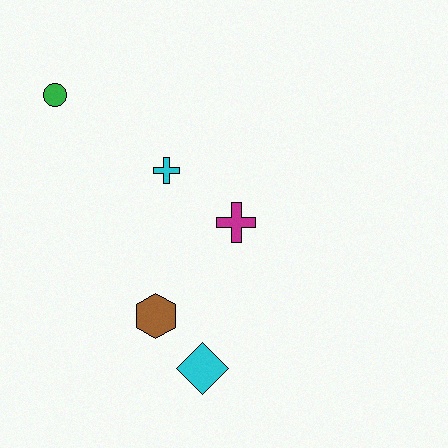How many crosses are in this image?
There are 2 crosses.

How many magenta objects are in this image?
There is 1 magenta object.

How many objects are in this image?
There are 5 objects.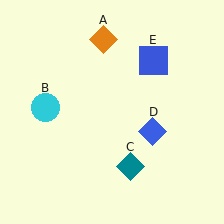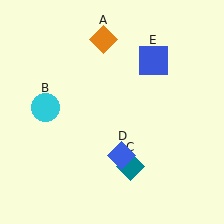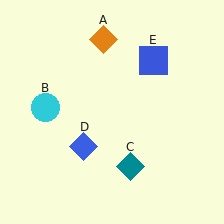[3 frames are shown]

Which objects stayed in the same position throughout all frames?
Orange diamond (object A) and cyan circle (object B) and teal diamond (object C) and blue square (object E) remained stationary.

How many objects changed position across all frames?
1 object changed position: blue diamond (object D).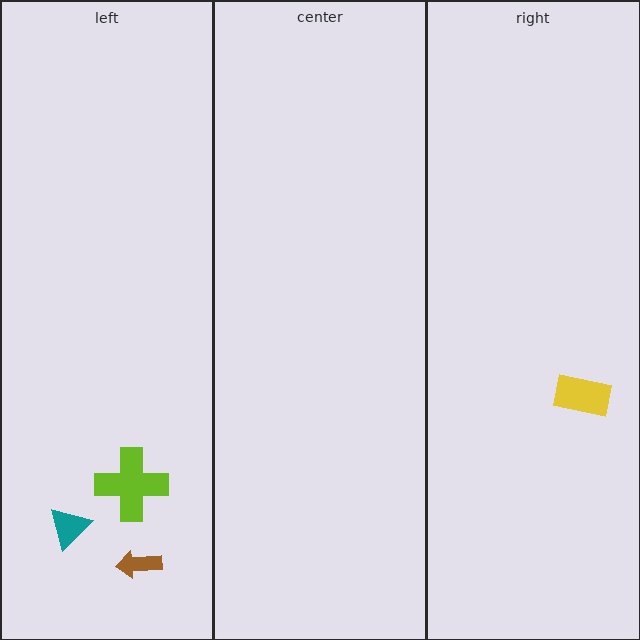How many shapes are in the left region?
3.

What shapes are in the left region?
The brown arrow, the lime cross, the teal triangle.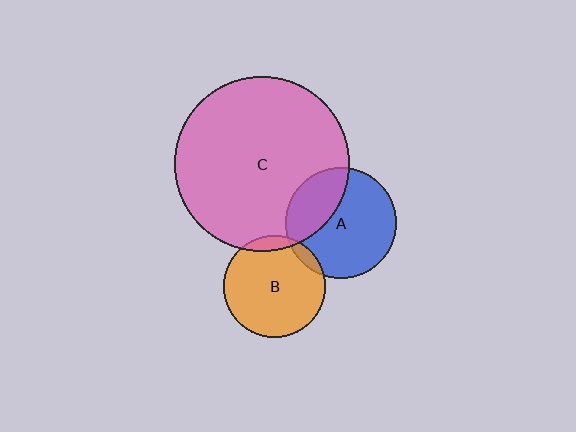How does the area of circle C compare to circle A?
Approximately 2.5 times.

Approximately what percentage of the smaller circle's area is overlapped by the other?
Approximately 5%.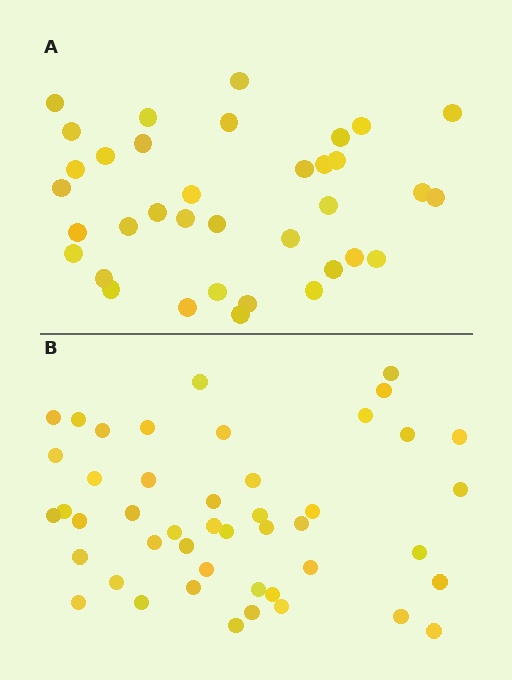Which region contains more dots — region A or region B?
Region B (the bottom region) has more dots.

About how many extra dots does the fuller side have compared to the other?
Region B has roughly 10 or so more dots than region A.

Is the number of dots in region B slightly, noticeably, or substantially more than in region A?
Region B has noticeably more, but not dramatically so. The ratio is roughly 1.3 to 1.